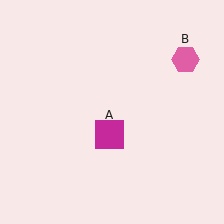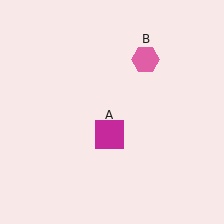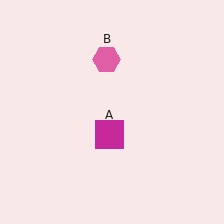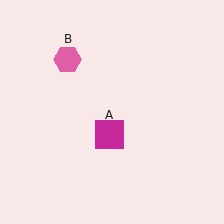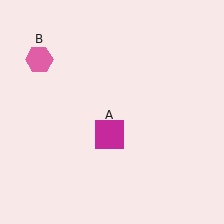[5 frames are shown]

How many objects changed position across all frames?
1 object changed position: pink hexagon (object B).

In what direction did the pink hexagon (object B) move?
The pink hexagon (object B) moved left.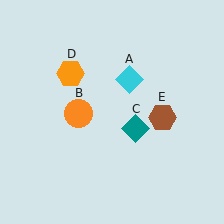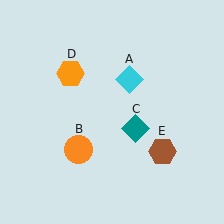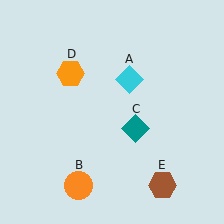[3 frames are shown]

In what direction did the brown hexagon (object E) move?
The brown hexagon (object E) moved down.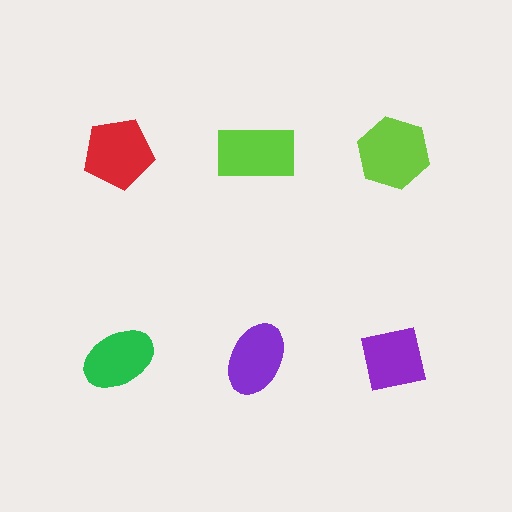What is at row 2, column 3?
A purple square.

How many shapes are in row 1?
3 shapes.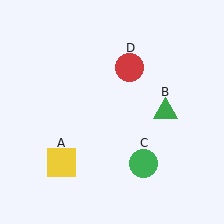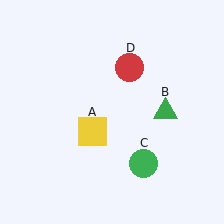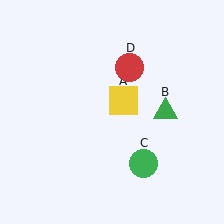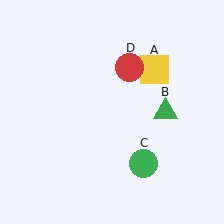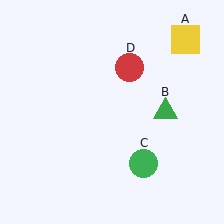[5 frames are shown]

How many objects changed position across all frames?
1 object changed position: yellow square (object A).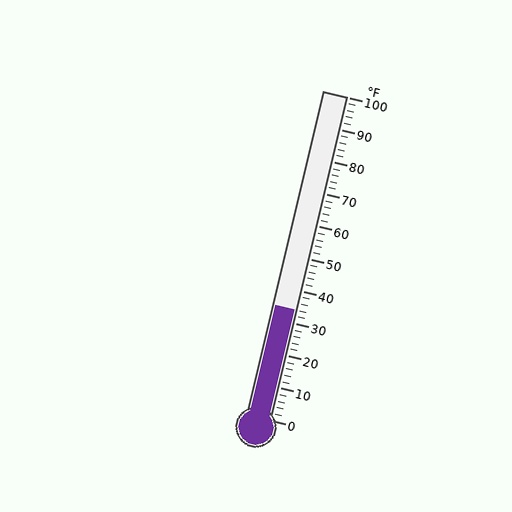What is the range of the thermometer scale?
The thermometer scale ranges from 0°F to 100°F.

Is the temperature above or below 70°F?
The temperature is below 70°F.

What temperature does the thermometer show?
The thermometer shows approximately 34°F.